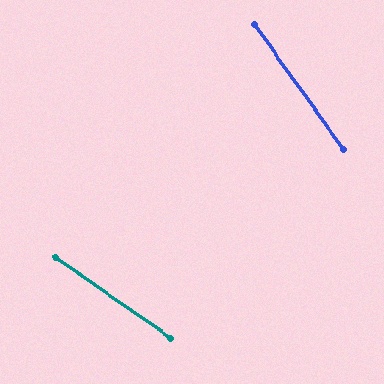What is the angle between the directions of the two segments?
Approximately 20 degrees.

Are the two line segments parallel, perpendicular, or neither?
Neither parallel nor perpendicular — they differ by about 20°.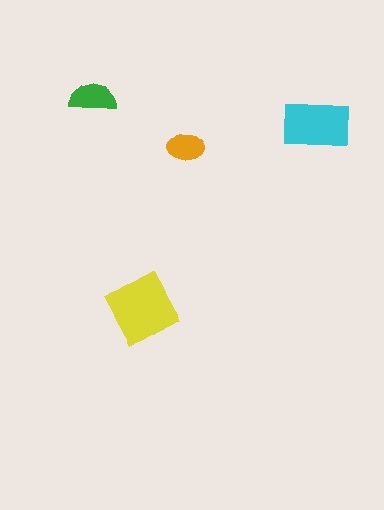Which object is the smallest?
The orange ellipse.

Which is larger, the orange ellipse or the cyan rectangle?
The cyan rectangle.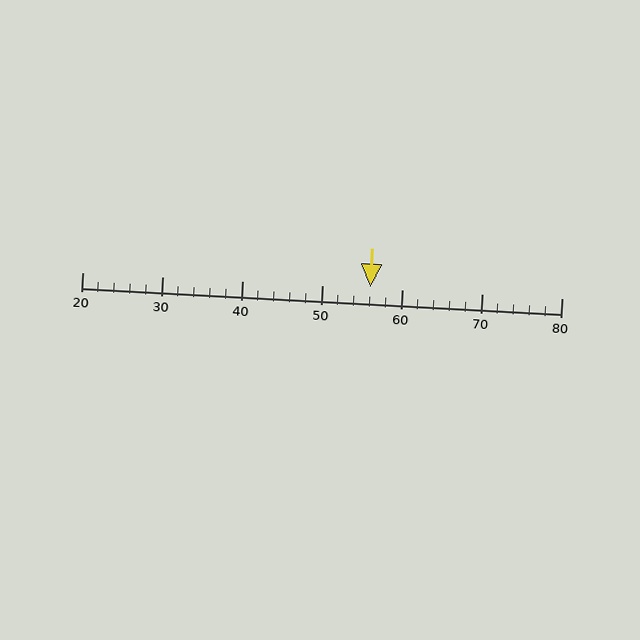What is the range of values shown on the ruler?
The ruler shows values from 20 to 80.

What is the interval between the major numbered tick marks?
The major tick marks are spaced 10 units apart.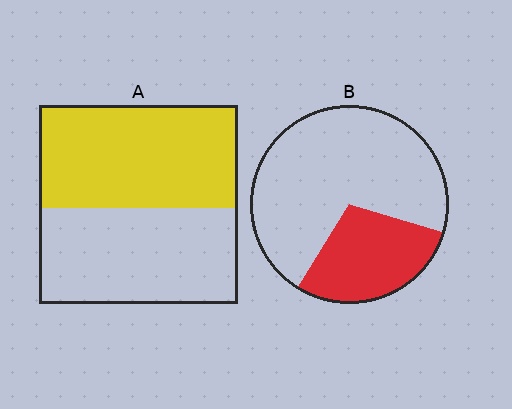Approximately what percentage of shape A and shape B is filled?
A is approximately 50% and B is approximately 30%.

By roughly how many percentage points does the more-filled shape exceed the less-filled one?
By roughly 20 percentage points (A over B).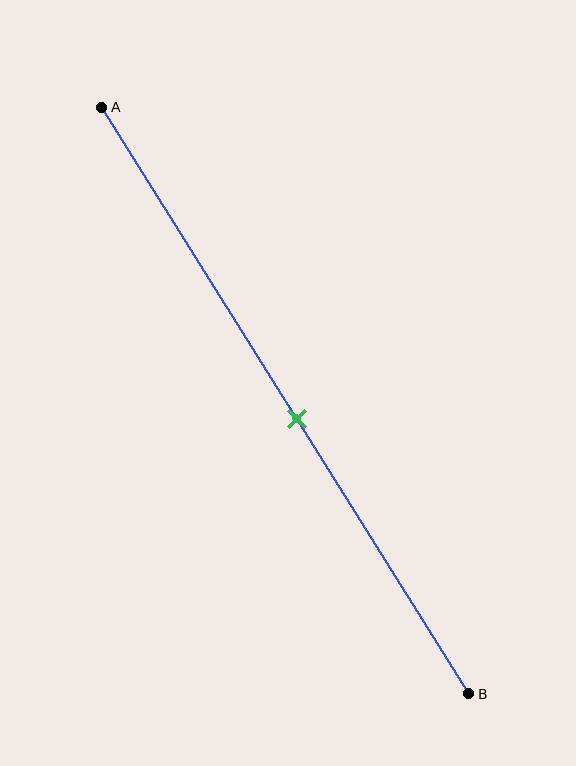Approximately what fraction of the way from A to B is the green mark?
The green mark is approximately 55% of the way from A to B.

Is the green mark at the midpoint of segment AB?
No, the mark is at about 55% from A, not at the 50% midpoint.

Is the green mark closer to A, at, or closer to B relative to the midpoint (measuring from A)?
The green mark is closer to point B than the midpoint of segment AB.